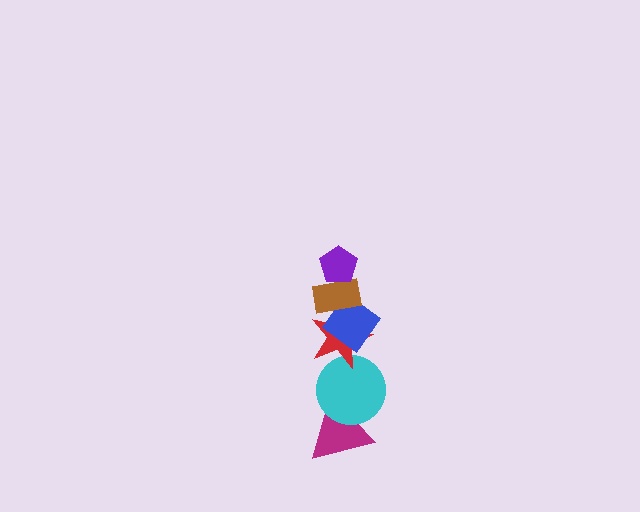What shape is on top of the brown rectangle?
The purple pentagon is on top of the brown rectangle.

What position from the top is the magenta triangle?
The magenta triangle is 6th from the top.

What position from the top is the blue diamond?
The blue diamond is 3rd from the top.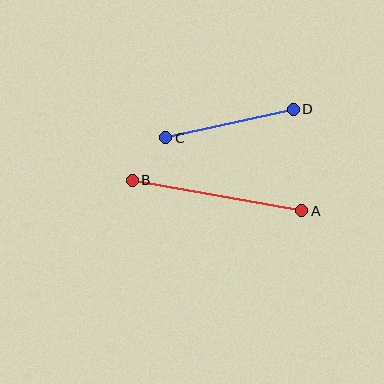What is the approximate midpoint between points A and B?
The midpoint is at approximately (217, 195) pixels.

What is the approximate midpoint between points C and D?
The midpoint is at approximately (229, 124) pixels.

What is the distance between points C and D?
The distance is approximately 131 pixels.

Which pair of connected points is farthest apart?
Points A and B are farthest apart.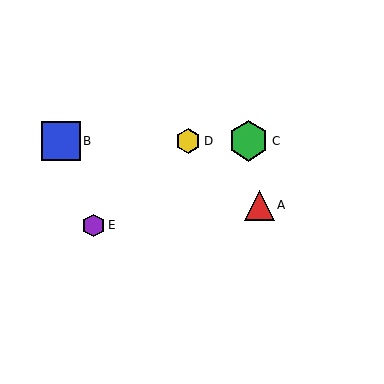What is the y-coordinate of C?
Object C is at y≈141.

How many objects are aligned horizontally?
3 objects (B, C, D) are aligned horizontally.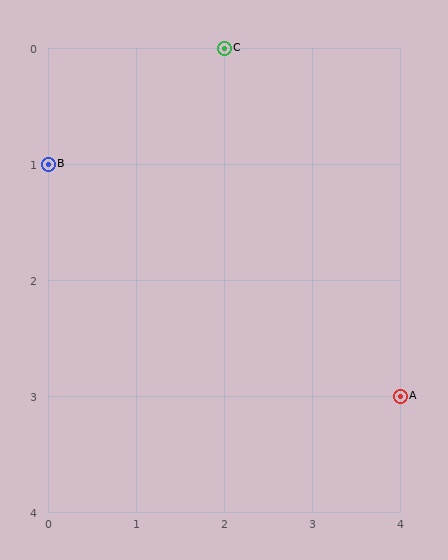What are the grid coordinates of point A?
Point A is at grid coordinates (4, 3).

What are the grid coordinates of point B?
Point B is at grid coordinates (0, 1).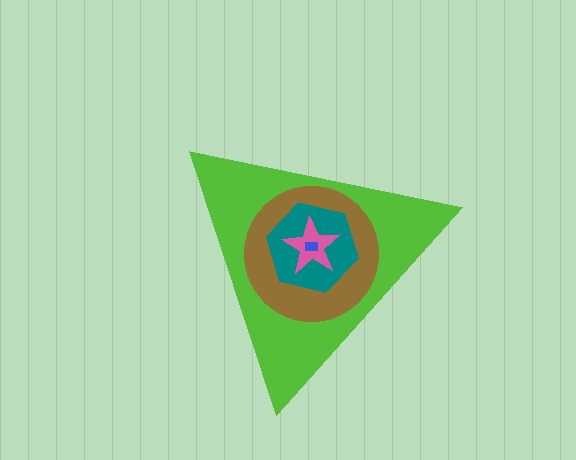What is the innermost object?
The blue rectangle.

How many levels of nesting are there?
5.